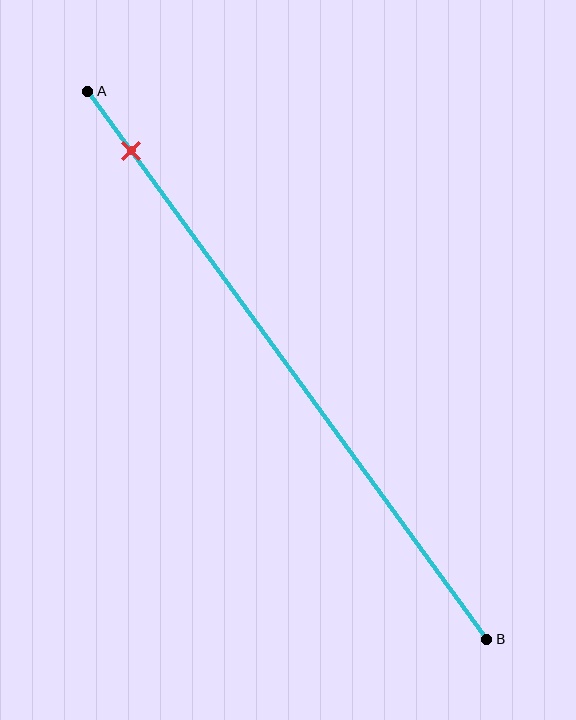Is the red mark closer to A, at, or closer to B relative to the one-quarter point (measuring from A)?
The red mark is closer to point A than the one-quarter point of segment AB.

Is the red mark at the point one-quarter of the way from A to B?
No, the mark is at about 10% from A, not at the 25% one-quarter point.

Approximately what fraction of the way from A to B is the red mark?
The red mark is approximately 10% of the way from A to B.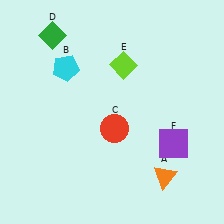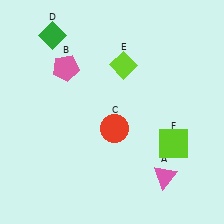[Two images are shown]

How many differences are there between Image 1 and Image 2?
There are 3 differences between the two images.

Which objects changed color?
A changed from orange to pink. B changed from cyan to pink. F changed from purple to lime.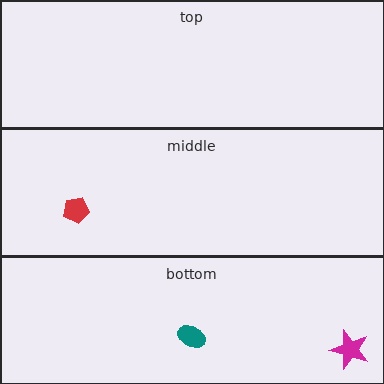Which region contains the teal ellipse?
The bottom region.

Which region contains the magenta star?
The bottom region.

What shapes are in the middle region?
The red pentagon.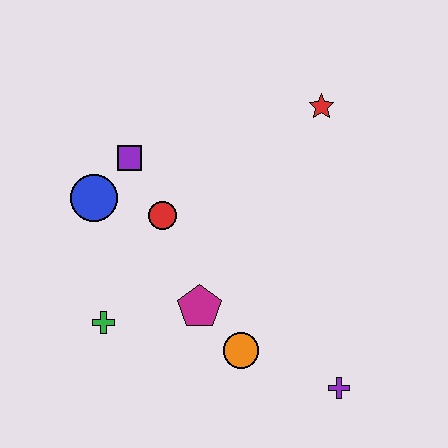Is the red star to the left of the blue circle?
No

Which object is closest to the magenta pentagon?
The orange circle is closest to the magenta pentagon.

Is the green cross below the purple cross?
No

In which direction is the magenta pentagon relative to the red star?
The magenta pentagon is below the red star.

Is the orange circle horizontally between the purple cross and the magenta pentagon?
Yes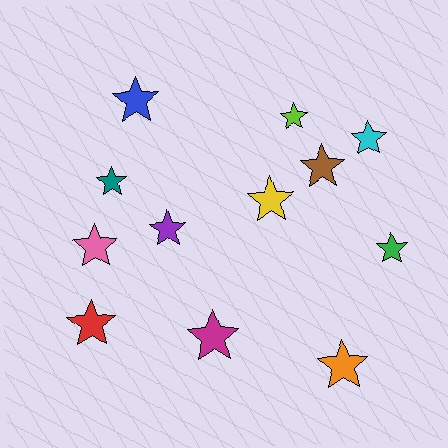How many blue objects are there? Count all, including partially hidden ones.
There is 1 blue object.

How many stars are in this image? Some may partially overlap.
There are 12 stars.